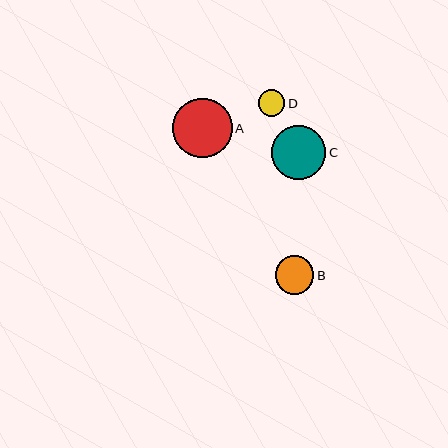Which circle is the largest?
Circle A is the largest with a size of approximately 59 pixels.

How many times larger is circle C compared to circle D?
Circle C is approximately 2.0 times the size of circle D.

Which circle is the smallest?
Circle D is the smallest with a size of approximately 27 pixels.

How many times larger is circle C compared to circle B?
Circle C is approximately 1.4 times the size of circle B.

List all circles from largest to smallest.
From largest to smallest: A, C, B, D.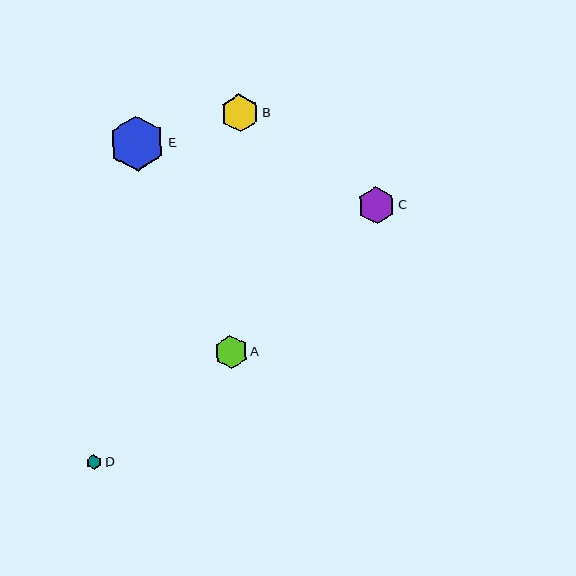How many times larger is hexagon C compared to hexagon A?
Hexagon C is approximately 1.1 times the size of hexagon A.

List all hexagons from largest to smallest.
From largest to smallest: E, B, C, A, D.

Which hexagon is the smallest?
Hexagon D is the smallest with a size of approximately 15 pixels.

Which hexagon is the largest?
Hexagon E is the largest with a size of approximately 56 pixels.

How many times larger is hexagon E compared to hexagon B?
Hexagon E is approximately 1.4 times the size of hexagon B.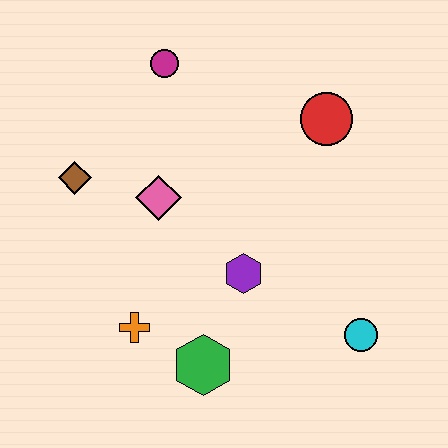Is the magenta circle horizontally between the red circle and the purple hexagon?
No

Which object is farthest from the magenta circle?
The cyan circle is farthest from the magenta circle.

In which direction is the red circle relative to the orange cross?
The red circle is above the orange cross.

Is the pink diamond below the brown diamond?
Yes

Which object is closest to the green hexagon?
The orange cross is closest to the green hexagon.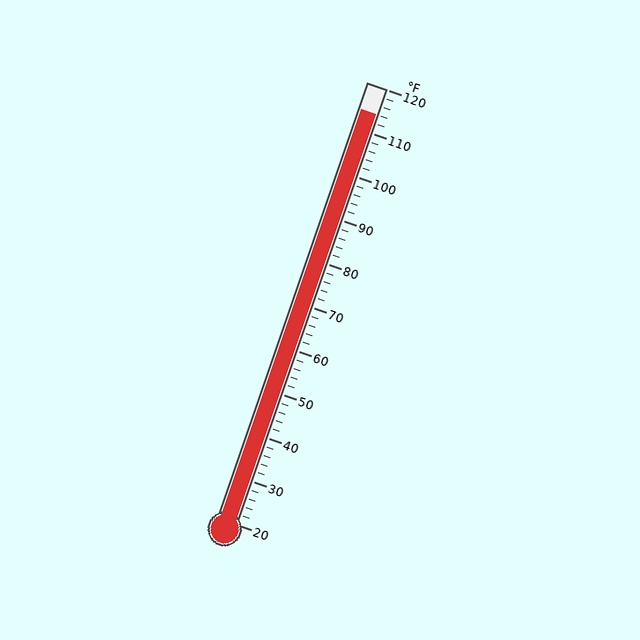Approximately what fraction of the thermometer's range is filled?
The thermometer is filled to approximately 95% of its range.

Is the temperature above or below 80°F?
The temperature is above 80°F.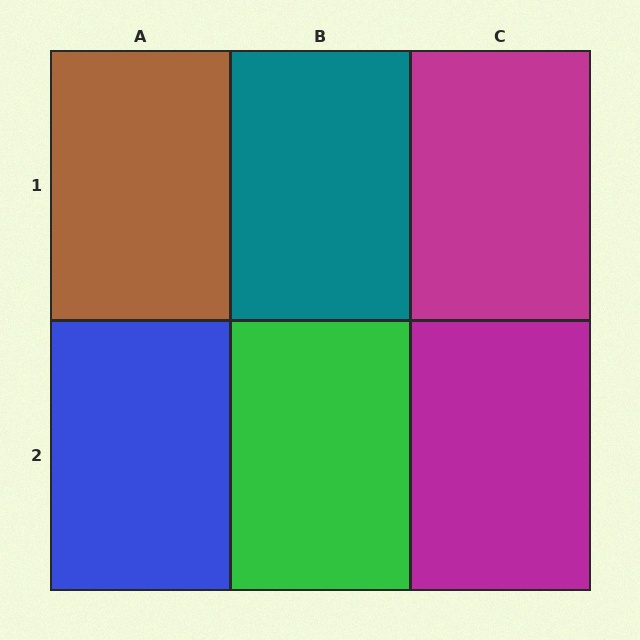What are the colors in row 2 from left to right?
Blue, green, magenta.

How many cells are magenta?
2 cells are magenta.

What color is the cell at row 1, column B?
Teal.